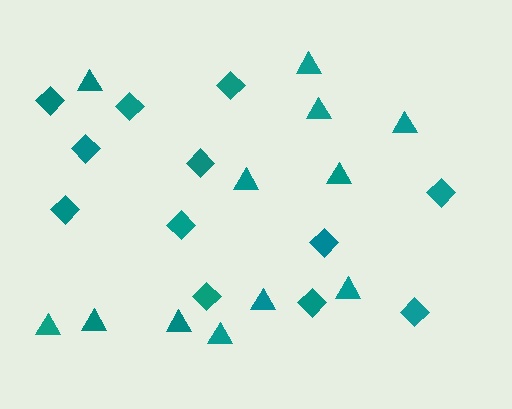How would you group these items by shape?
There are 2 groups: one group of diamonds (12) and one group of triangles (12).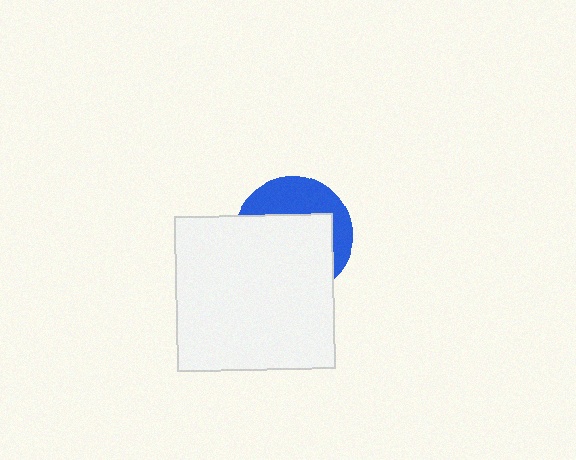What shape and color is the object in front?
The object in front is a white rectangle.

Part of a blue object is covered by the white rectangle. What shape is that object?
It is a circle.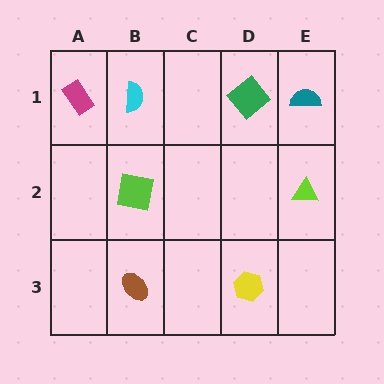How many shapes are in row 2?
2 shapes.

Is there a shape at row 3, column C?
No, that cell is empty.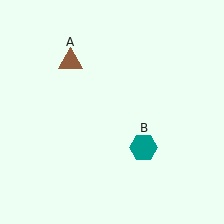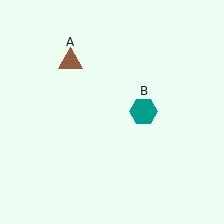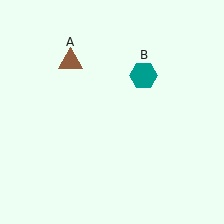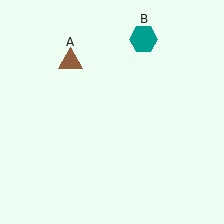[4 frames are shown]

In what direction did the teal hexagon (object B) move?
The teal hexagon (object B) moved up.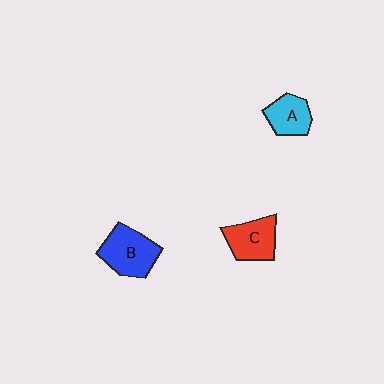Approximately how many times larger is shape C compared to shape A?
Approximately 1.2 times.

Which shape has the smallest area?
Shape A (cyan).